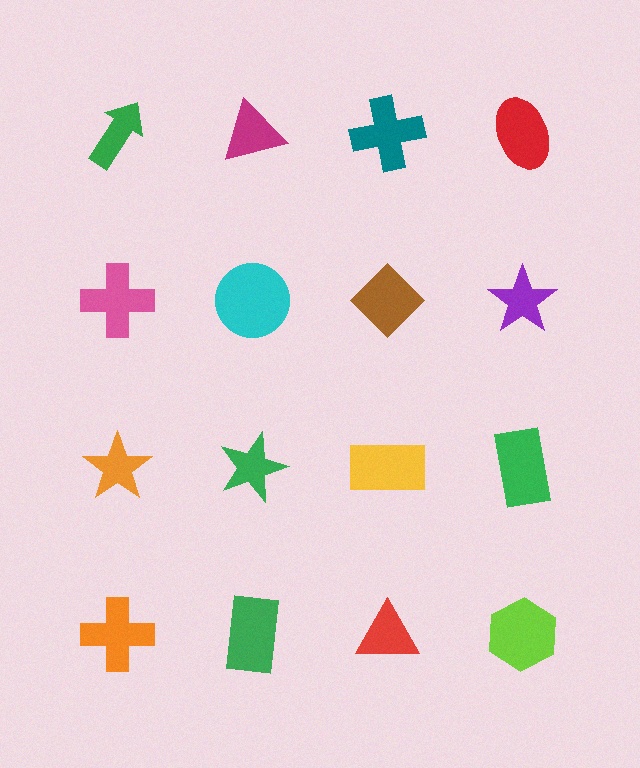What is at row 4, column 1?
An orange cross.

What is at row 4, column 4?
A lime hexagon.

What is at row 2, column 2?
A cyan circle.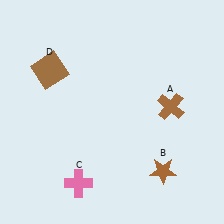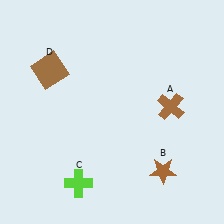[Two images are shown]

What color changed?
The cross (C) changed from pink in Image 1 to lime in Image 2.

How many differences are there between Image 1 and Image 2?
There is 1 difference between the two images.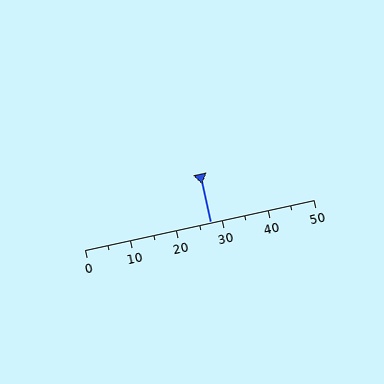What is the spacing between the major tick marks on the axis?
The major ticks are spaced 10 apart.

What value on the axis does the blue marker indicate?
The marker indicates approximately 27.5.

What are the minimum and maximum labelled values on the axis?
The axis runs from 0 to 50.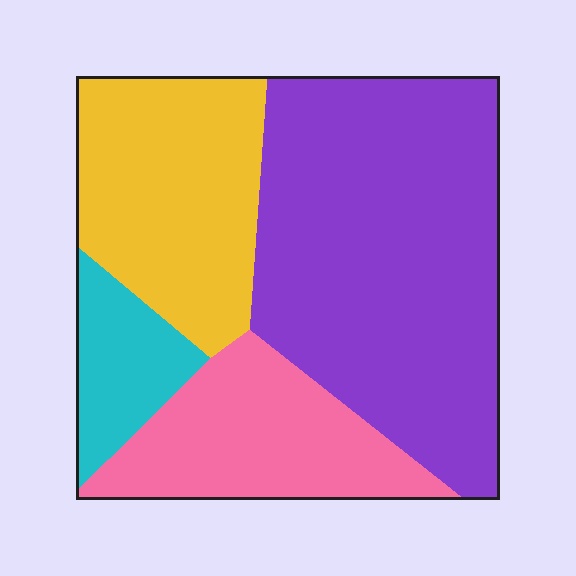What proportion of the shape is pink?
Pink covers around 20% of the shape.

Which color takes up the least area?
Cyan, at roughly 10%.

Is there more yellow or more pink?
Yellow.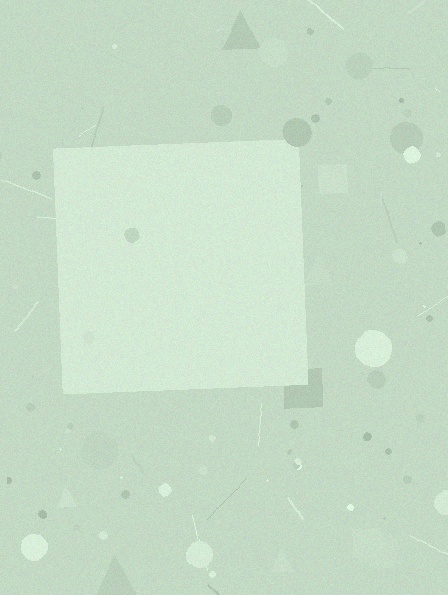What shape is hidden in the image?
A square is hidden in the image.